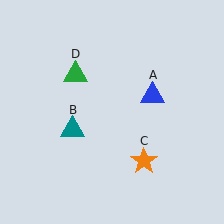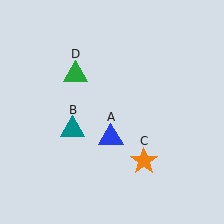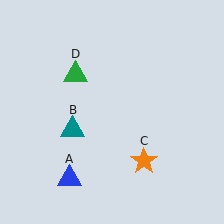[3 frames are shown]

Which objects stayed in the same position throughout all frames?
Teal triangle (object B) and orange star (object C) and green triangle (object D) remained stationary.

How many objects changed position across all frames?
1 object changed position: blue triangle (object A).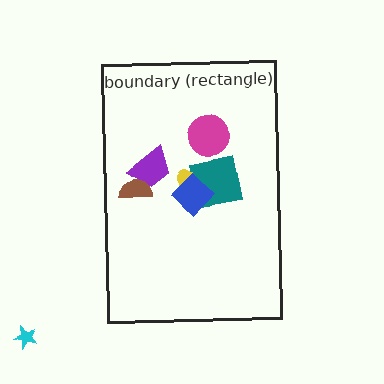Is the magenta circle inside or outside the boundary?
Inside.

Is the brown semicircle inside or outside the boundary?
Inside.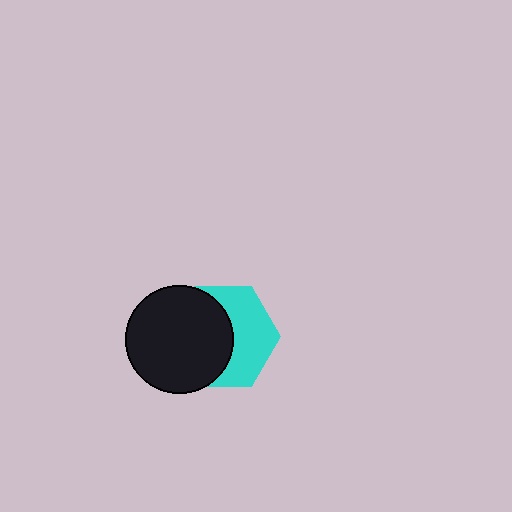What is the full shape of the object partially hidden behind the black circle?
The partially hidden object is a cyan hexagon.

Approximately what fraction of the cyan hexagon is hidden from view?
Roughly 51% of the cyan hexagon is hidden behind the black circle.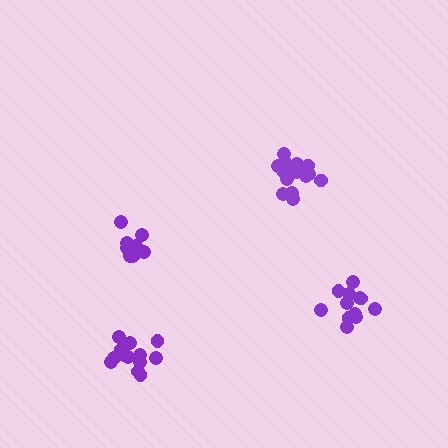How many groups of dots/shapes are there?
There are 4 groups.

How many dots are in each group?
Group 1: 14 dots, Group 2: 12 dots, Group 3: 16 dots, Group 4: 11 dots (53 total).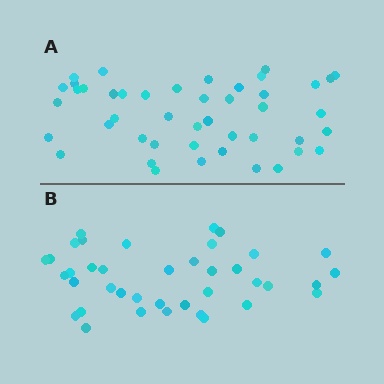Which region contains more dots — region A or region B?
Region A (the top region) has more dots.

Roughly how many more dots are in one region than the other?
Region A has about 6 more dots than region B.